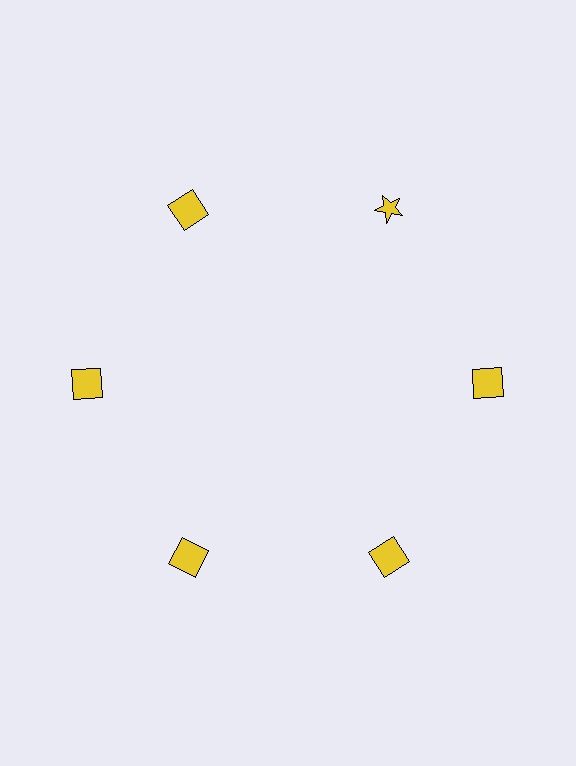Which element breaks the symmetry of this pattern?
The yellow star at roughly the 1 o'clock position breaks the symmetry. All other shapes are yellow squares.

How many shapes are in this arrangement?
There are 6 shapes arranged in a ring pattern.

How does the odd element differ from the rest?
It has a different shape: star instead of square.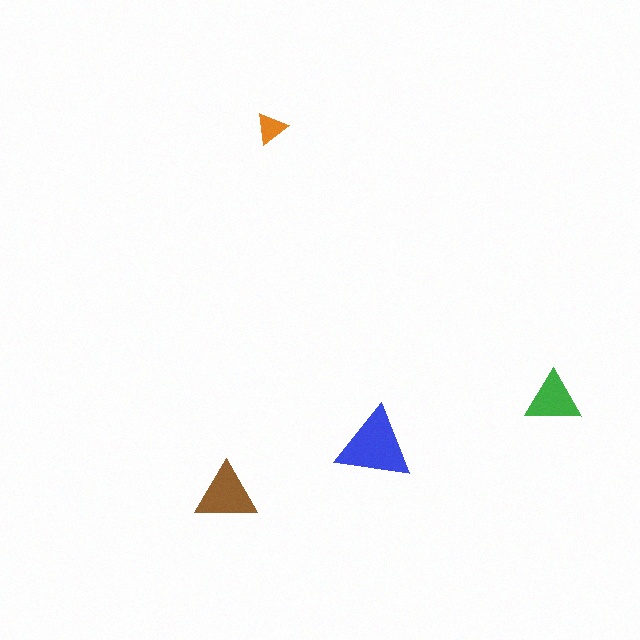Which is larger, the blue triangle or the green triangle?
The blue one.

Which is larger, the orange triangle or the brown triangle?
The brown one.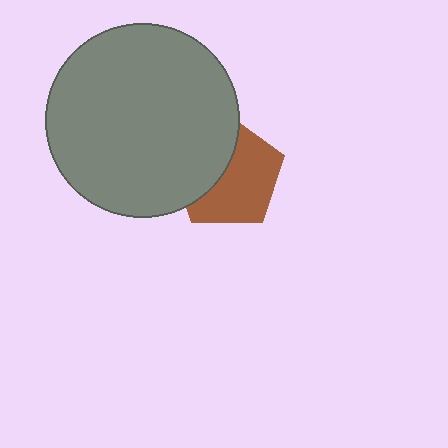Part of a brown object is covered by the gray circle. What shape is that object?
It is a pentagon.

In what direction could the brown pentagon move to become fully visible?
The brown pentagon could move right. That would shift it out from behind the gray circle entirely.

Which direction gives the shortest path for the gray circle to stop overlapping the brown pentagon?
Moving left gives the shortest separation.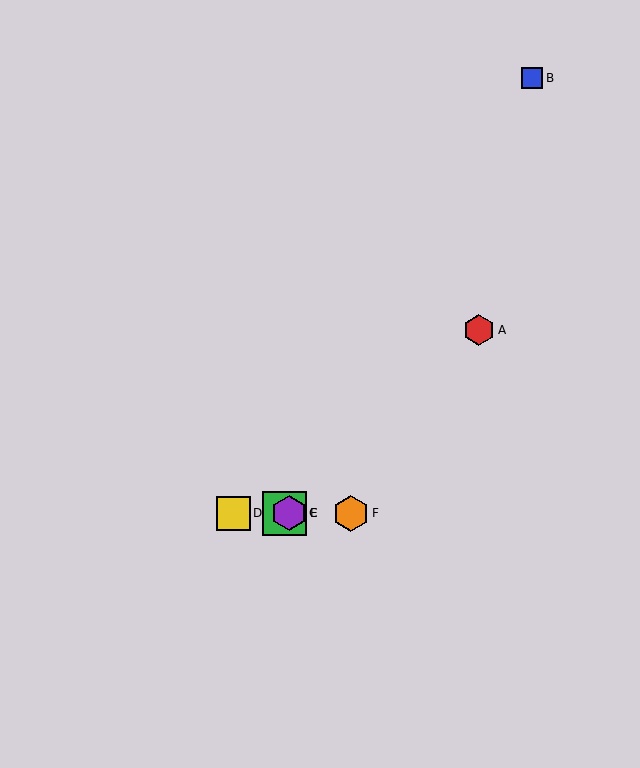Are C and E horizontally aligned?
Yes, both are at y≈513.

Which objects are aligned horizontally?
Objects C, D, E, F are aligned horizontally.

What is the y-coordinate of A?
Object A is at y≈330.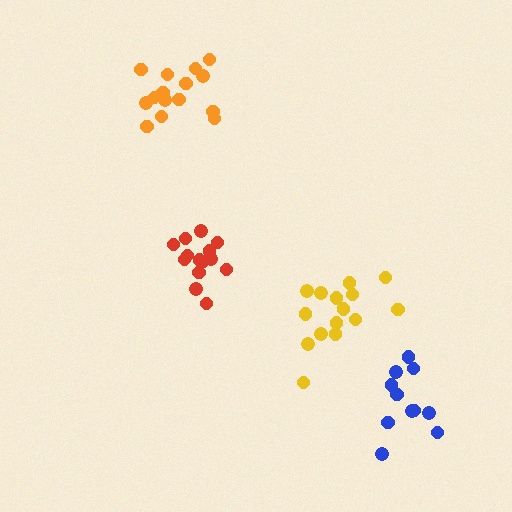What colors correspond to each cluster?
The clusters are colored: red, yellow, orange, blue.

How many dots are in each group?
Group 1: 14 dots, Group 2: 15 dots, Group 3: 15 dots, Group 4: 11 dots (55 total).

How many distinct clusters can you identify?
There are 4 distinct clusters.